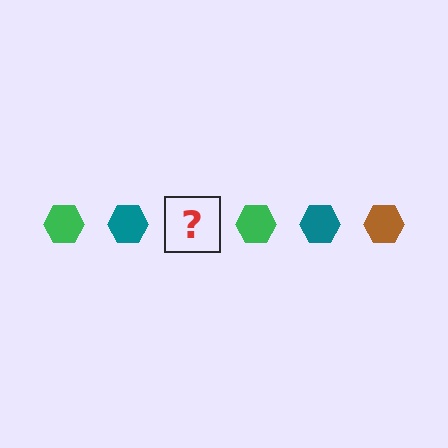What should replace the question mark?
The question mark should be replaced with a brown hexagon.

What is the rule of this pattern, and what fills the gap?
The rule is that the pattern cycles through green, teal, brown hexagons. The gap should be filled with a brown hexagon.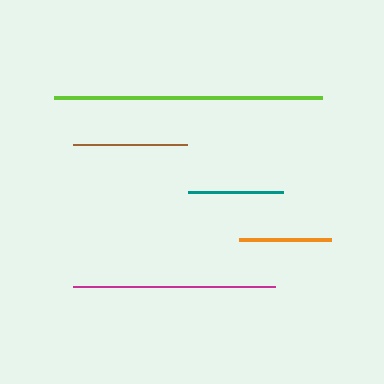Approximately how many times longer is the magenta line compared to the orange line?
The magenta line is approximately 2.2 times the length of the orange line.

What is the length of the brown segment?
The brown segment is approximately 113 pixels long.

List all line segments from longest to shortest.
From longest to shortest: lime, magenta, brown, teal, orange.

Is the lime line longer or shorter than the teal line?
The lime line is longer than the teal line.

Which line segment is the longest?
The lime line is the longest at approximately 268 pixels.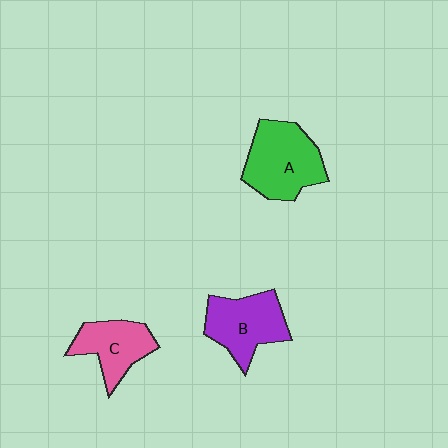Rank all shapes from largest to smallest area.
From largest to smallest: A (green), B (purple), C (pink).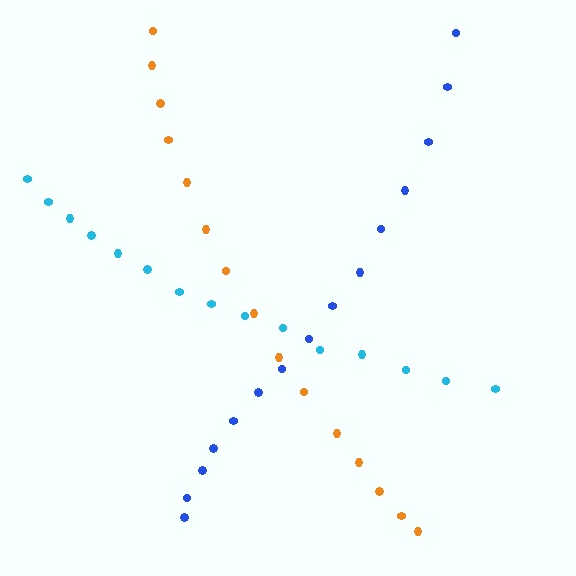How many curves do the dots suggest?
There are 3 distinct paths.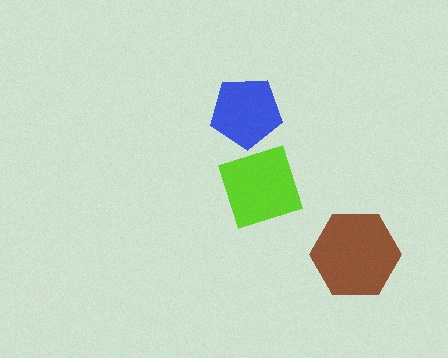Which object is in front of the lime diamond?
The blue pentagon is in front of the lime diamond.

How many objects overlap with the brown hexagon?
0 objects overlap with the brown hexagon.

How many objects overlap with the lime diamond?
1 object overlaps with the lime diamond.